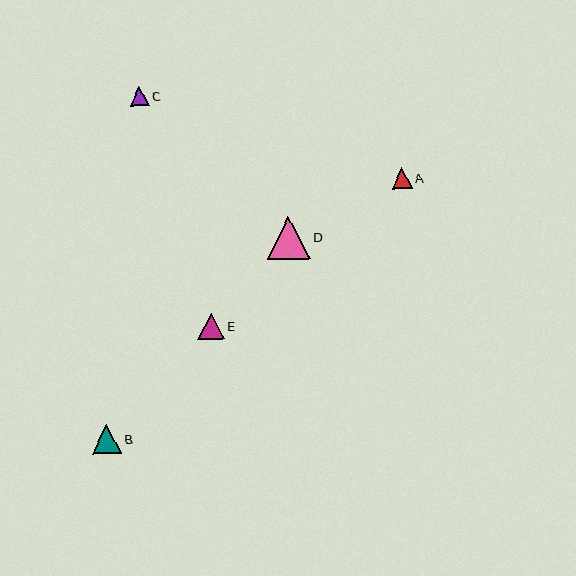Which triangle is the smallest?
Triangle C is the smallest with a size of approximately 19 pixels.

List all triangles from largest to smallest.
From largest to smallest: D, B, E, A, C.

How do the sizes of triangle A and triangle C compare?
Triangle A and triangle C are approximately the same size.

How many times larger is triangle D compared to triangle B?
Triangle D is approximately 1.4 times the size of triangle B.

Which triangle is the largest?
Triangle D is the largest with a size of approximately 43 pixels.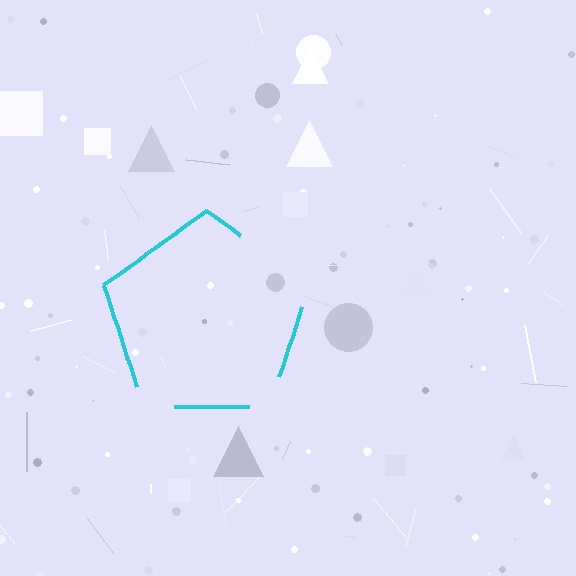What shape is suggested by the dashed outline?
The dashed outline suggests a pentagon.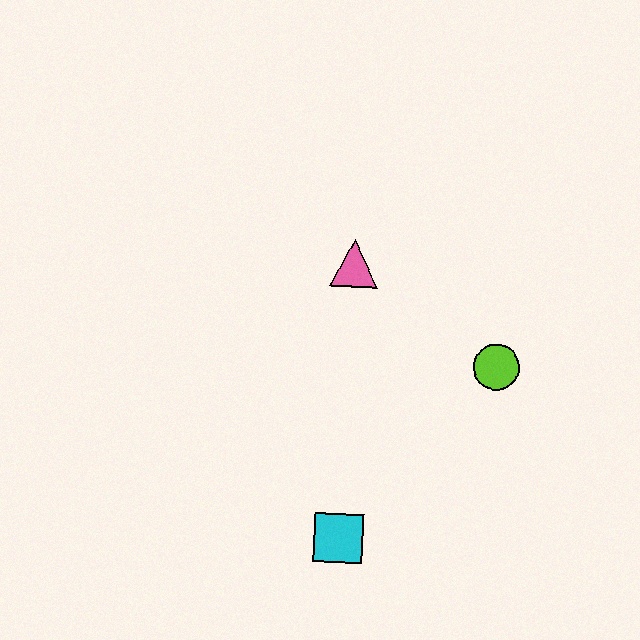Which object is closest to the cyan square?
The lime circle is closest to the cyan square.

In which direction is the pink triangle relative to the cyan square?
The pink triangle is above the cyan square.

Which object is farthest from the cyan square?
The pink triangle is farthest from the cyan square.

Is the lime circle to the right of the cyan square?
Yes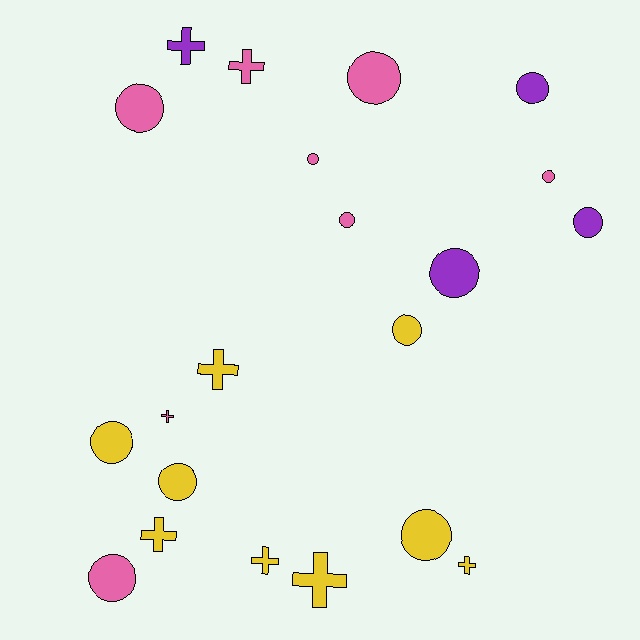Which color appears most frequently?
Yellow, with 9 objects.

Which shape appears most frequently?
Circle, with 13 objects.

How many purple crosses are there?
There is 1 purple cross.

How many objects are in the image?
There are 21 objects.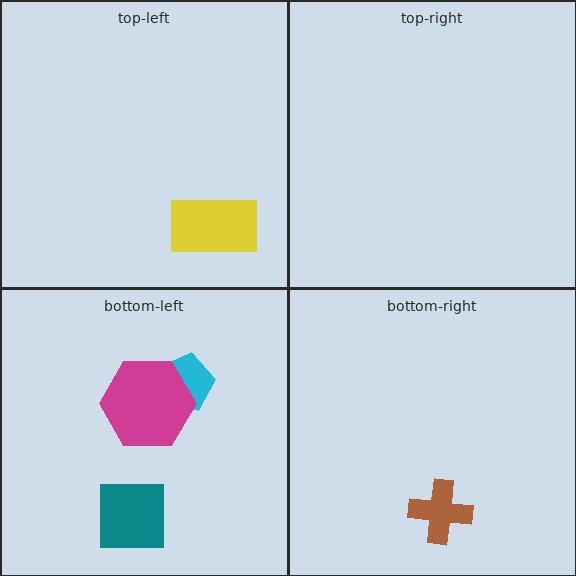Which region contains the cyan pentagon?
The bottom-left region.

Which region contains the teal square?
The bottom-left region.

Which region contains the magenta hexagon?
The bottom-left region.